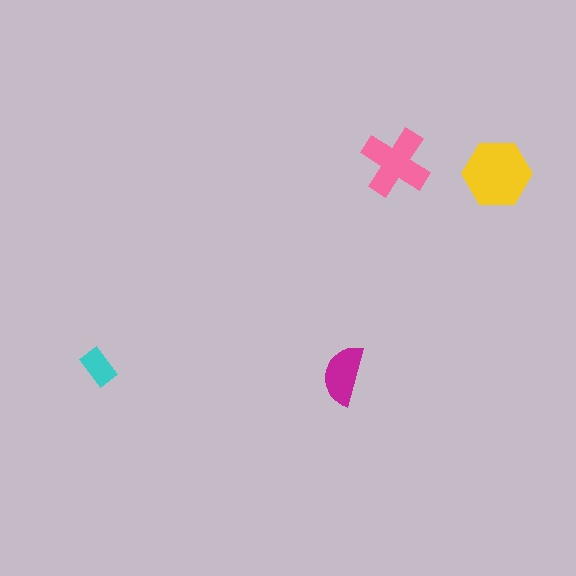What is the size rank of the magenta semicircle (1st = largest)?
3rd.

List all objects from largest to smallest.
The yellow hexagon, the pink cross, the magenta semicircle, the cyan rectangle.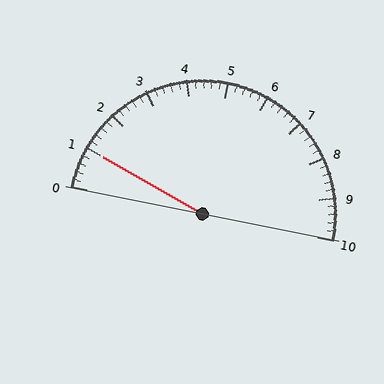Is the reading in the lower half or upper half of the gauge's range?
The reading is in the lower half of the range (0 to 10).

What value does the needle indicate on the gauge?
The needle indicates approximately 1.0.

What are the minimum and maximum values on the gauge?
The gauge ranges from 0 to 10.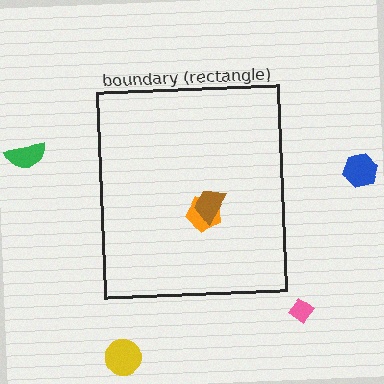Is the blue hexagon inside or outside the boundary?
Outside.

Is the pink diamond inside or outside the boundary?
Outside.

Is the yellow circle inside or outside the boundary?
Outside.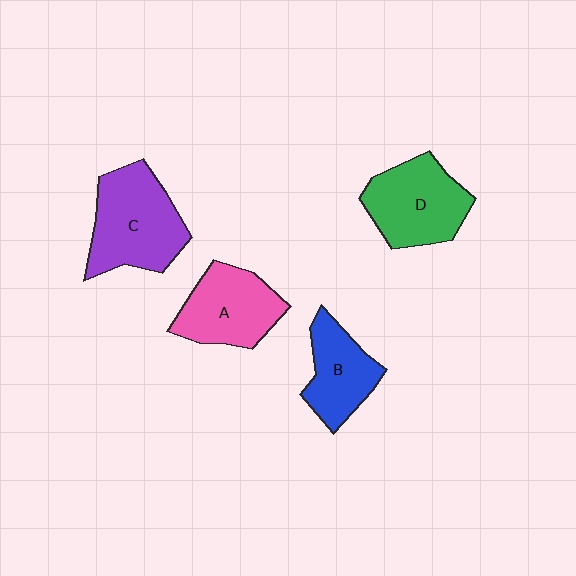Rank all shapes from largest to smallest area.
From largest to smallest: C (purple), D (green), A (pink), B (blue).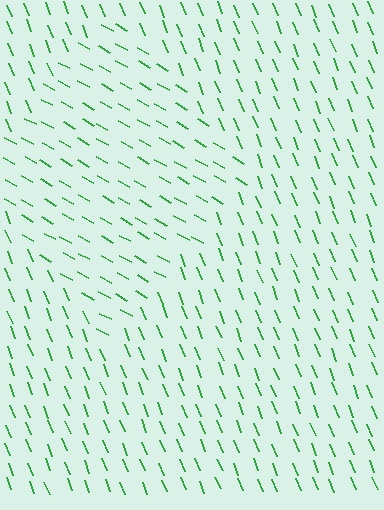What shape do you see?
I see a diamond.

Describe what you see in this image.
The image is filled with small green line segments. A diamond region in the image has lines oriented differently from the surrounding lines, creating a visible texture boundary.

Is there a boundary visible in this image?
Yes, there is a texture boundary formed by a change in line orientation.